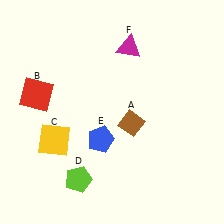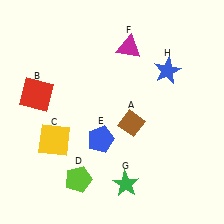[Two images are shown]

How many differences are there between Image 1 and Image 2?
There are 2 differences between the two images.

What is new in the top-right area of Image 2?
A blue star (H) was added in the top-right area of Image 2.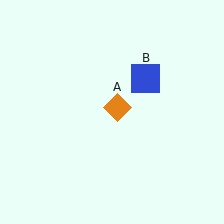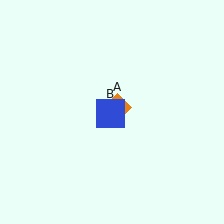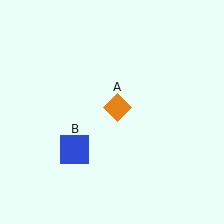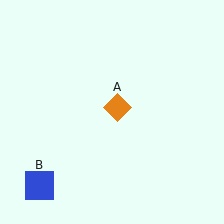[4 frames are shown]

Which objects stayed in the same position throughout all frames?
Orange diamond (object A) remained stationary.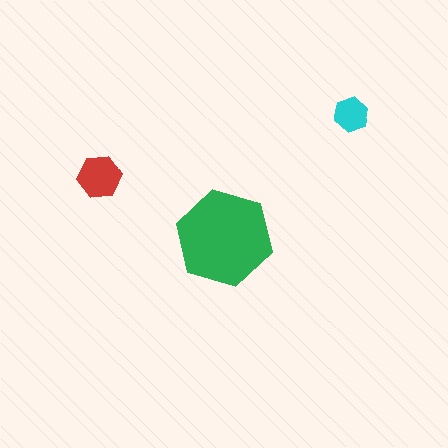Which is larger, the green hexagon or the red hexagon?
The green one.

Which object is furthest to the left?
The red hexagon is leftmost.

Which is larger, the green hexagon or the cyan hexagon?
The green one.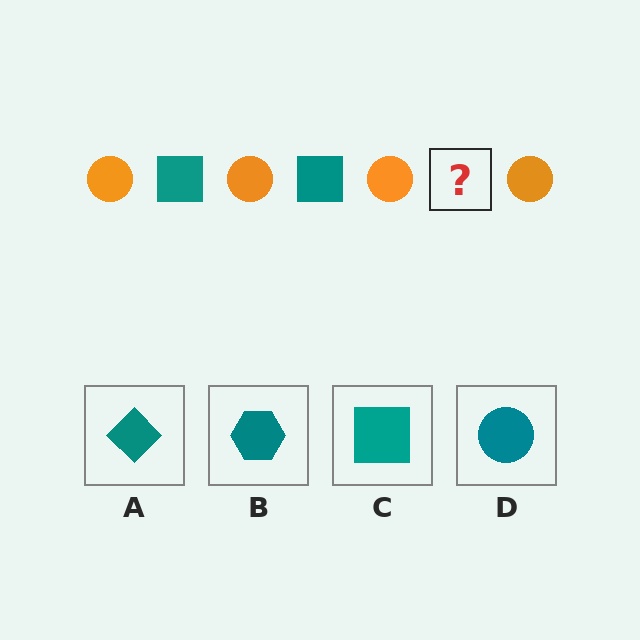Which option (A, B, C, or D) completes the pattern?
C.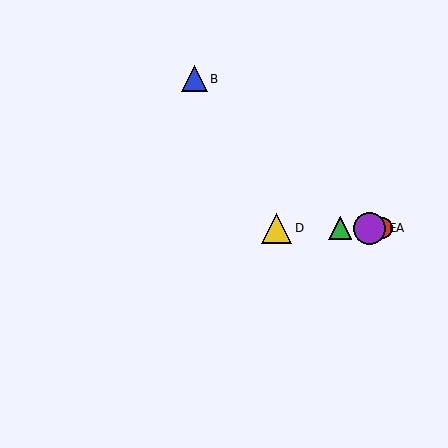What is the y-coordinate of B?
Object B is at y≈79.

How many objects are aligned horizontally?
4 objects (A, C, D, E) are aligned horizontally.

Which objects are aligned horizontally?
Objects A, C, D, E are aligned horizontally.